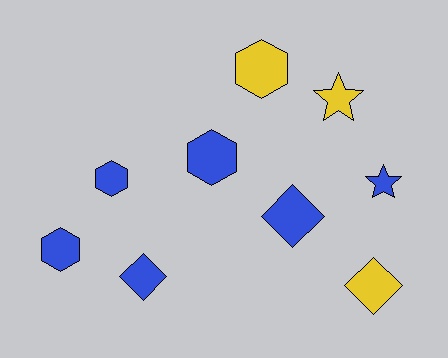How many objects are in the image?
There are 9 objects.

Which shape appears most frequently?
Hexagon, with 4 objects.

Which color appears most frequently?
Blue, with 6 objects.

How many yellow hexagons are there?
There is 1 yellow hexagon.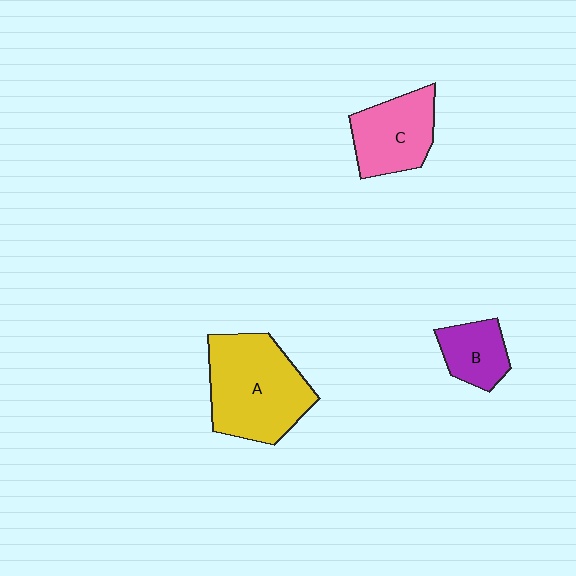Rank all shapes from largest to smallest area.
From largest to smallest: A (yellow), C (pink), B (purple).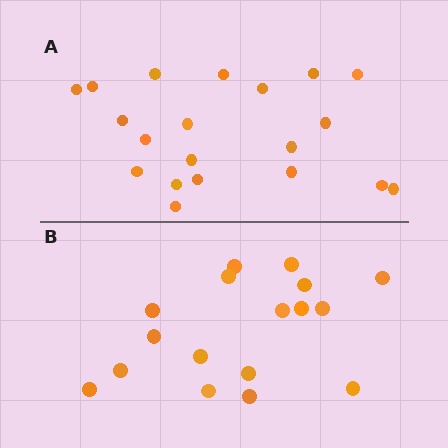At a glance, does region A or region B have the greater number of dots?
Region A (the top region) has more dots.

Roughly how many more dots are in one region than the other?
Region A has just a few more — roughly 2 or 3 more dots than region B.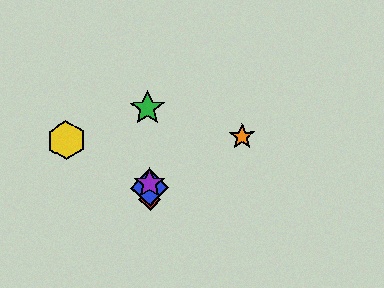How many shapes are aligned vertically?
4 shapes (the red diamond, the blue diamond, the green star, the purple star) are aligned vertically.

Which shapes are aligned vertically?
The red diamond, the blue diamond, the green star, the purple star are aligned vertically.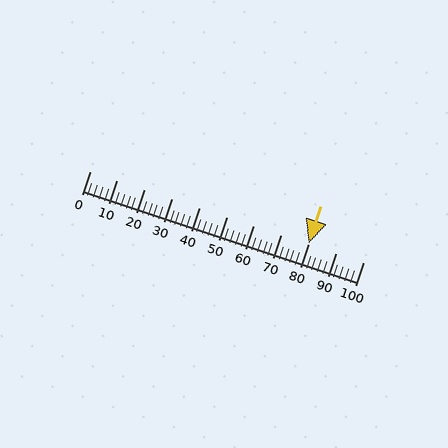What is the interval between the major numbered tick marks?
The major tick marks are spaced 10 units apart.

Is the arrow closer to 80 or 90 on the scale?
The arrow is closer to 80.